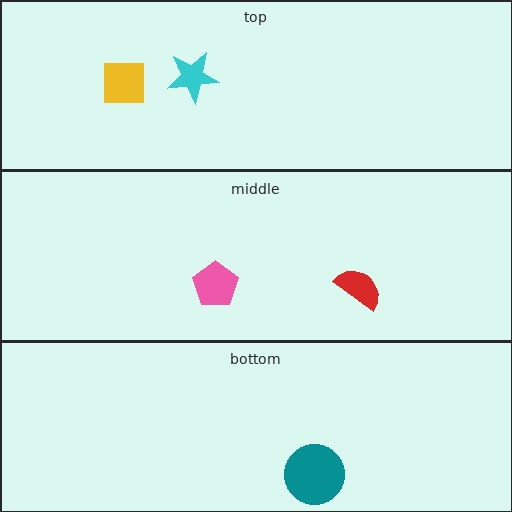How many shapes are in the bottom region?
1.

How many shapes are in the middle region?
2.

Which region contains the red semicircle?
The middle region.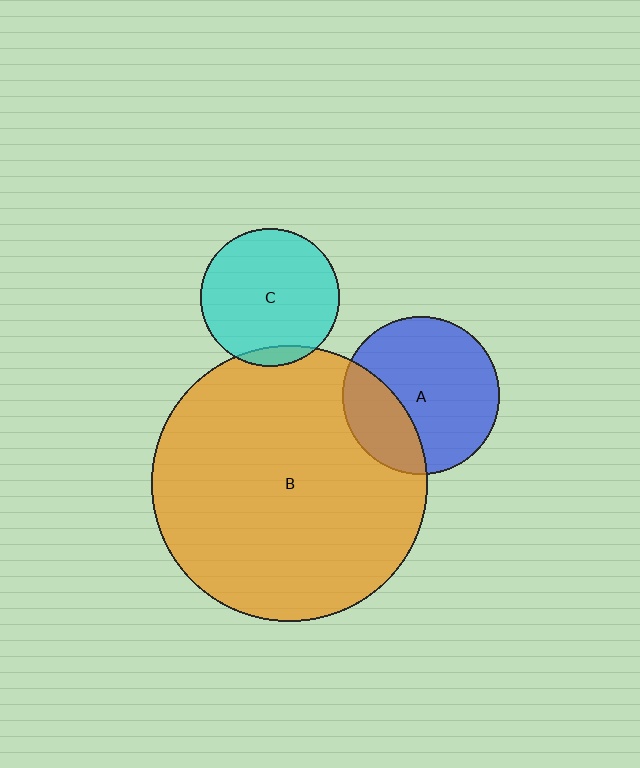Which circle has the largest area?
Circle B (orange).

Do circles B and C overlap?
Yes.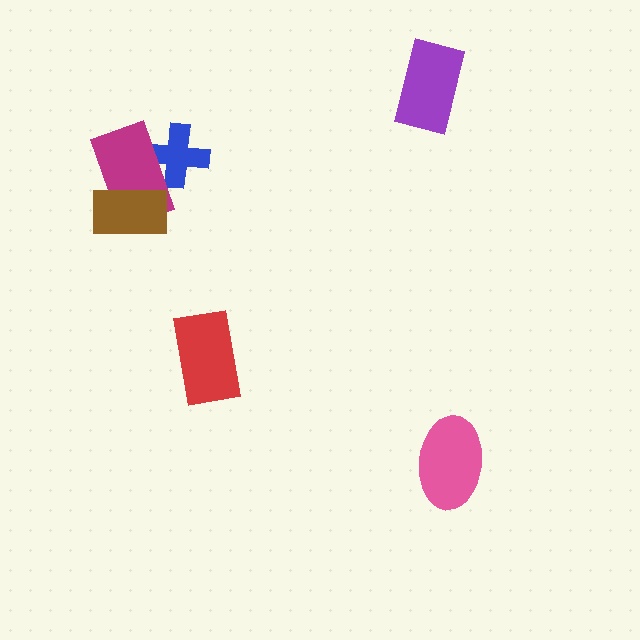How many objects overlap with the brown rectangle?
1 object overlaps with the brown rectangle.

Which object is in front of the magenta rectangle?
The brown rectangle is in front of the magenta rectangle.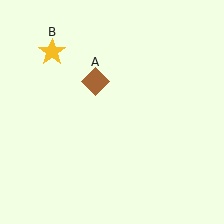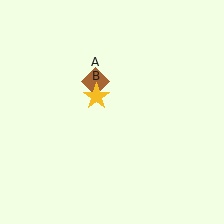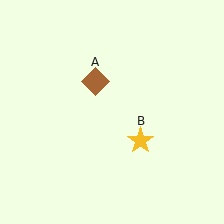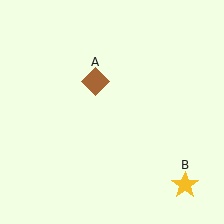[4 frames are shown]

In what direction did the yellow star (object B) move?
The yellow star (object B) moved down and to the right.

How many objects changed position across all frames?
1 object changed position: yellow star (object B).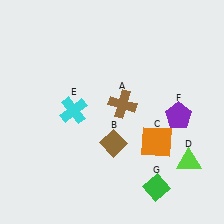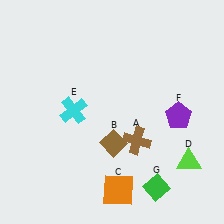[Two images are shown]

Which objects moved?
The objects that moved are: the brown cross (A), the orange square (C).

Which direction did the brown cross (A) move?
The brown cross (A) moved down.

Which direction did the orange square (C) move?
The orange square (C) moved down.